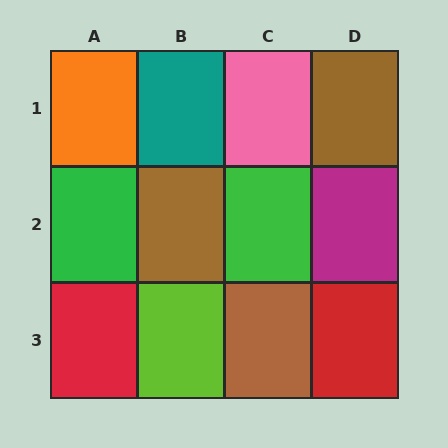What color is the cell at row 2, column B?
Brown.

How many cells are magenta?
1 cell is magenta.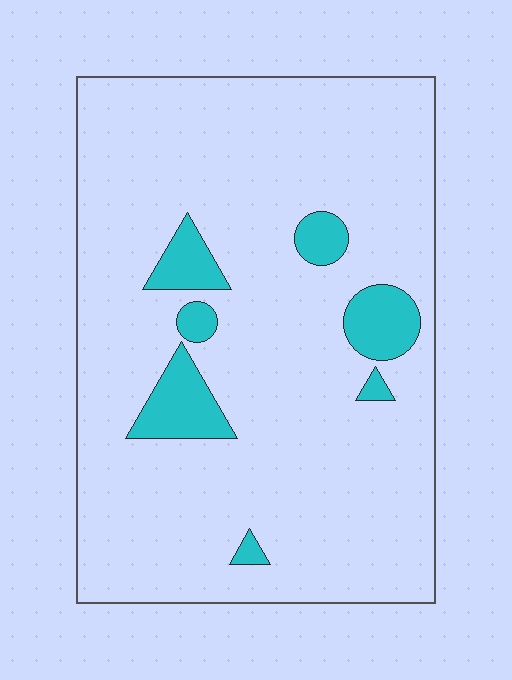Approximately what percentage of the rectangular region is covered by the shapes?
Approximately 10%.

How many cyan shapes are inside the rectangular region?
7.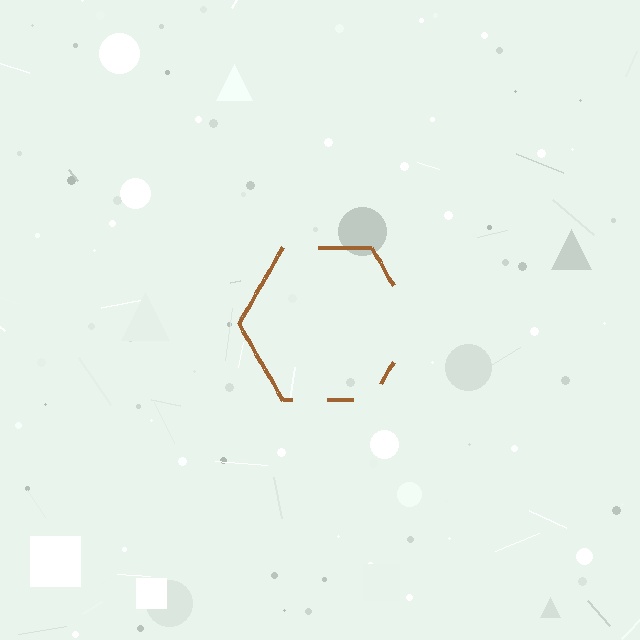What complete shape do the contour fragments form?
The contour fragments form a hexagon.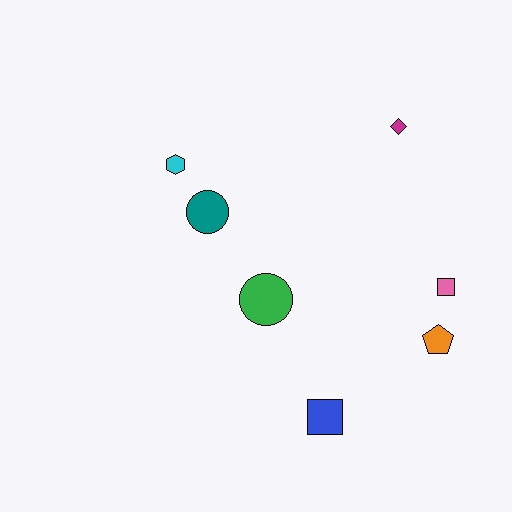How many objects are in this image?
There are 7 objects.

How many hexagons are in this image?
There is 1 hexagon.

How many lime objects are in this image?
There are no lime objects.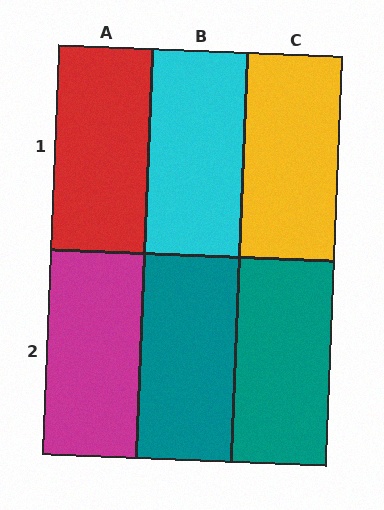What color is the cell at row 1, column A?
Red.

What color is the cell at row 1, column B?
Cyan.